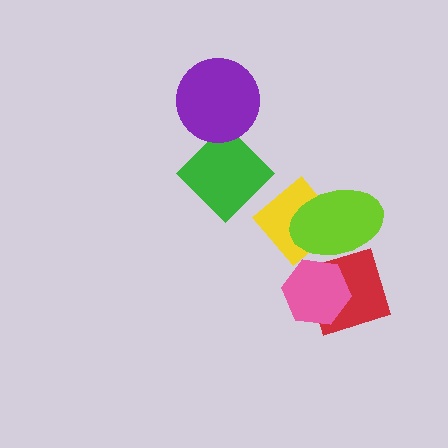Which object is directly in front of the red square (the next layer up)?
The pink hexagon is directly in front of the red square.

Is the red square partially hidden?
Yes, it is partially covered by another shape.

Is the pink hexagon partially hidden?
Yes, it is partially covered by another shape.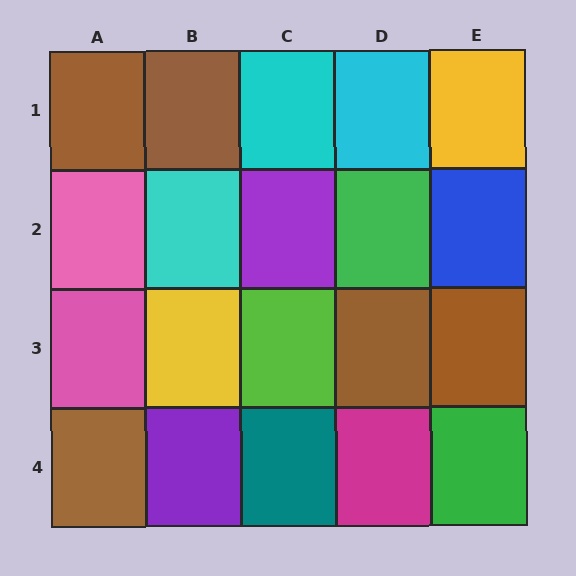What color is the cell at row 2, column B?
Cyan.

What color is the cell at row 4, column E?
Green.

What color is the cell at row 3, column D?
Brown.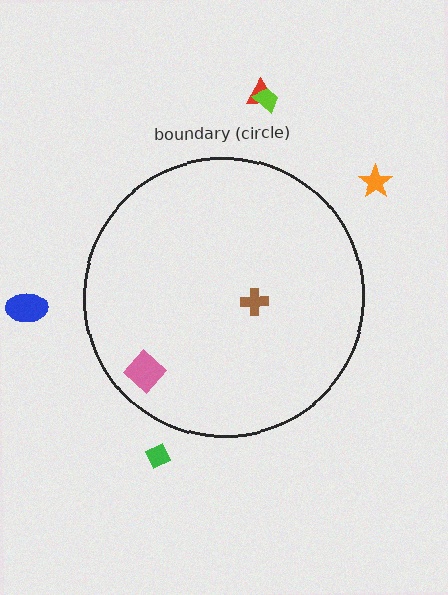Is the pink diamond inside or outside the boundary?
Inside.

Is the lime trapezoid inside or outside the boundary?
Outside.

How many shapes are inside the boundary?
2 inside, 5 outside.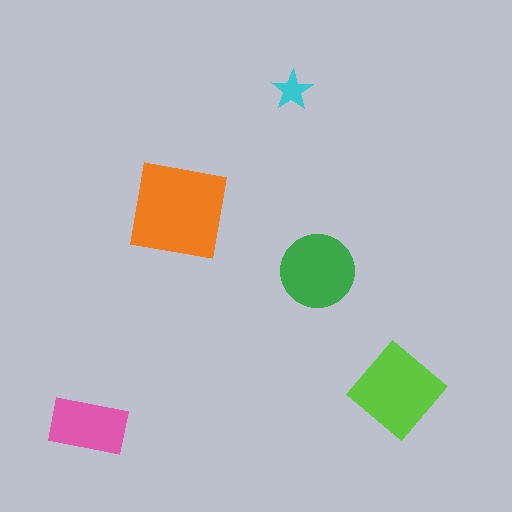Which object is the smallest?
The cyan star.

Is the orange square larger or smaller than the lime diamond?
Larger.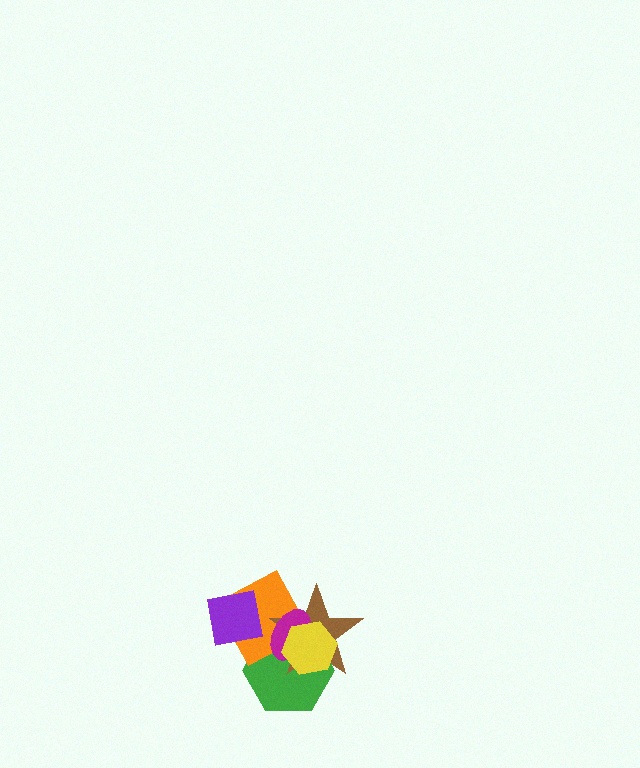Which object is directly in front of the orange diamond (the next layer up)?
The brown star is directly in front of the orange diamond.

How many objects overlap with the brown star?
4 objects overlap with the brown star.